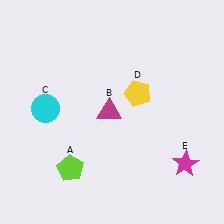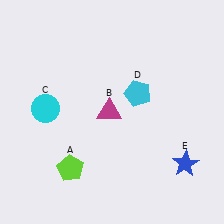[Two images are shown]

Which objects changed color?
D changed from yellow to cyan. E changed from magenta to blue.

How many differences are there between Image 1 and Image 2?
There are 2 differences between the two images.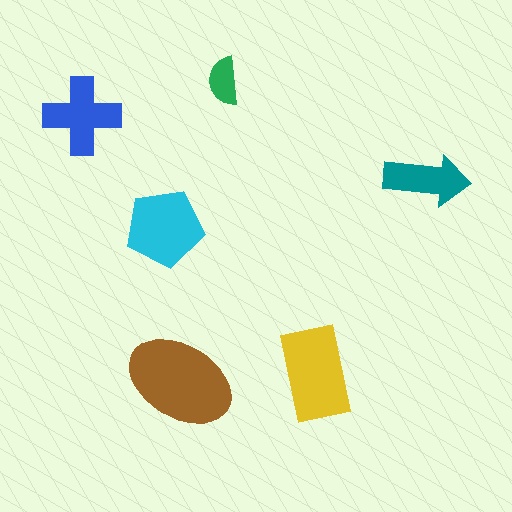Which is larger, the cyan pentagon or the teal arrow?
The cyan pentagon.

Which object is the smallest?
The green semicircle.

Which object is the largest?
The brown ellipse.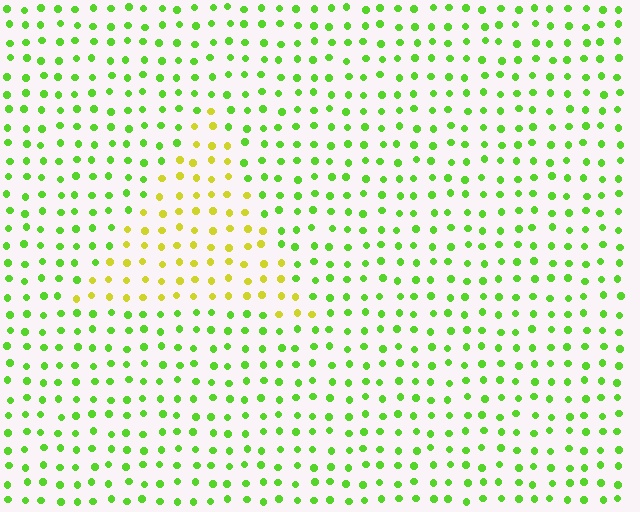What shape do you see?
I see a triangle.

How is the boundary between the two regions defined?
The boundary is defined purely by a slight shift in hue (about 43 degrees). Spacing, size, and orientation are identical on both sides.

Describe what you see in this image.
The image is filled with small lime elements in a uniform arrangement. A triangle-shaped region is visible where the elements are tinted to a slightly different hue, forming a subtle color boundary.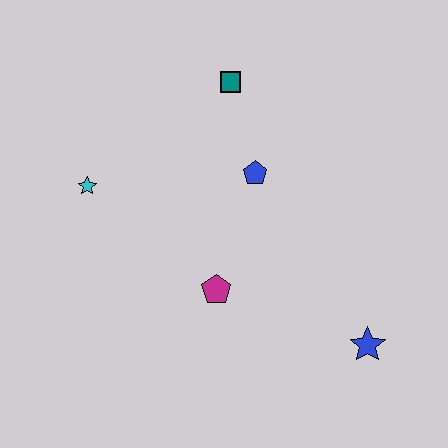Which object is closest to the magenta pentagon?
The blue pentagon is closest to the magenta pentagon.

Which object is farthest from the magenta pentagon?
The teal square is farthest from the magenta pentagon.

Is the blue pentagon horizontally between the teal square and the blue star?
Yes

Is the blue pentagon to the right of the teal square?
Yes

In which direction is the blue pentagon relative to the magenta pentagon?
The blue pentagon is above the magenta pentagon.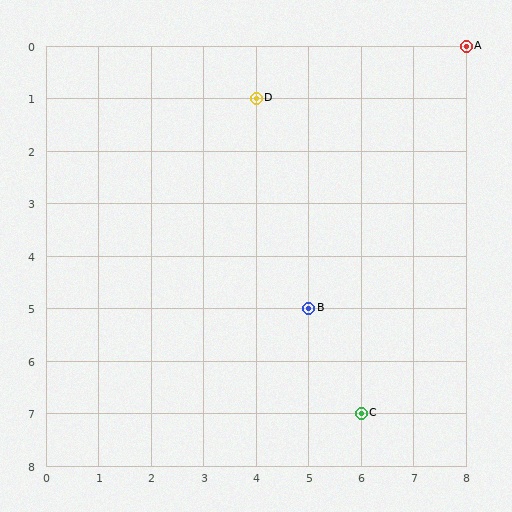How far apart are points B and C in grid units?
Points B and C are 1 column and 2 rows apart (about 2.2 grid units diagonally).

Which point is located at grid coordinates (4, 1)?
Point D is at (4, 1).